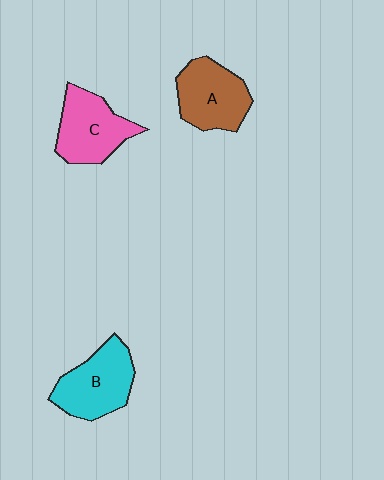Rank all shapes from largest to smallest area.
From largest to smallest: B (cyan), C (pink), A (brown).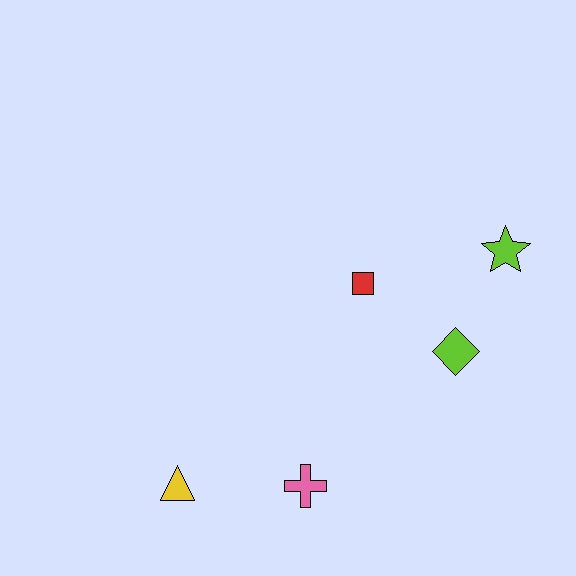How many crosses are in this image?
There is 1 cross.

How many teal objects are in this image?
There are no teal objects.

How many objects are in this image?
There are 5 objects.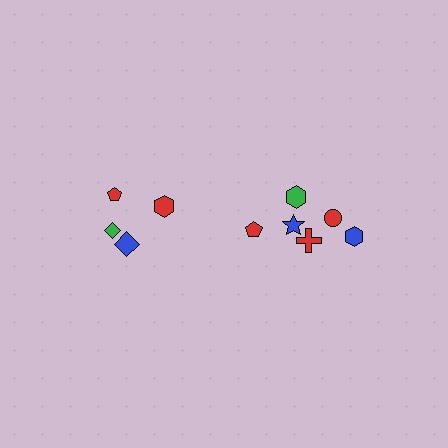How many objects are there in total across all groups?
There are 10 objects.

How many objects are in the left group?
There are 4 objects.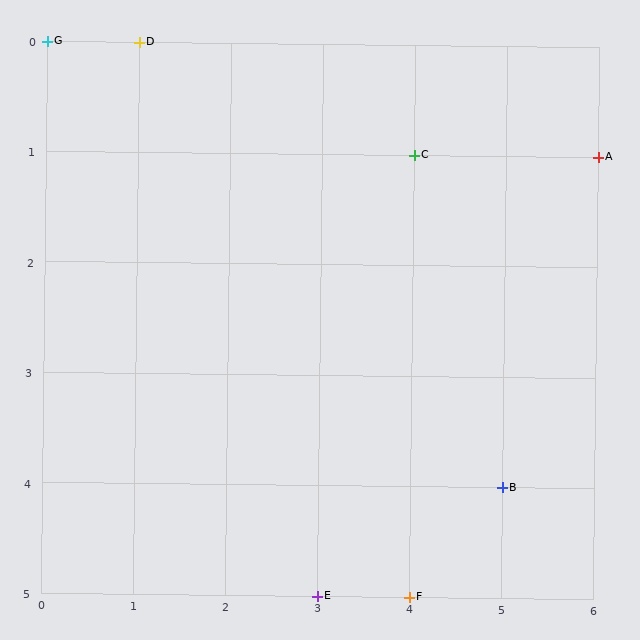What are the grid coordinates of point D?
Point D is at grid coordinates (1, 0).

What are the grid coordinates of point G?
Point G is at grid coordinates (0, 0).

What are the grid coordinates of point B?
Point B is at grid coordinates (5, 4).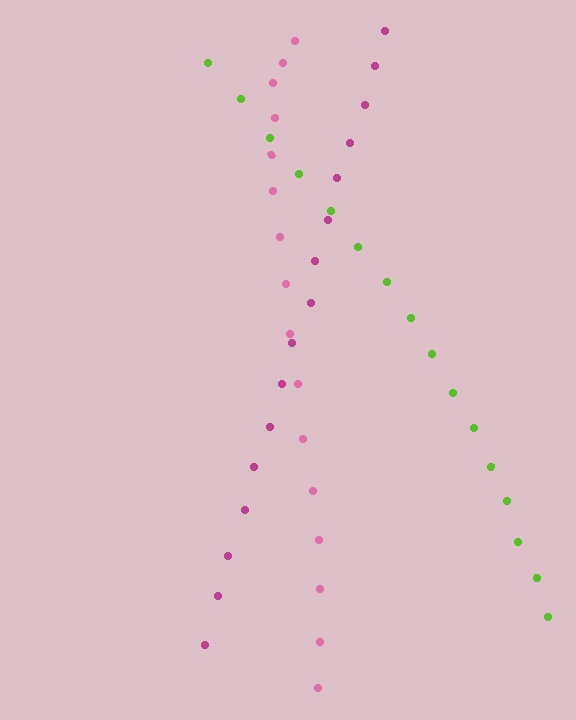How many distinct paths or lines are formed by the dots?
There are 3 distinct paths.